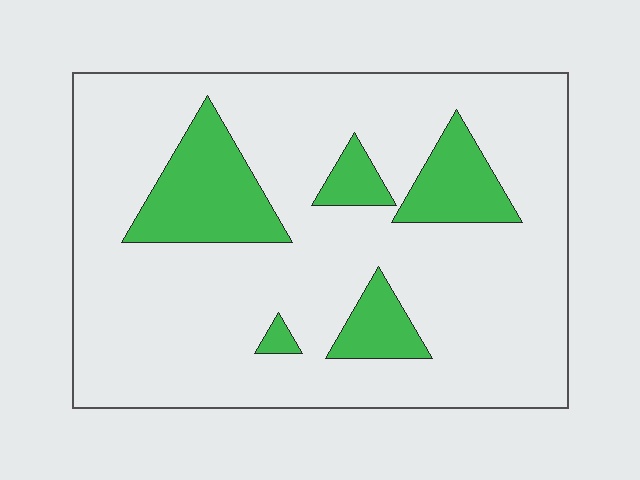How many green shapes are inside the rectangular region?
5.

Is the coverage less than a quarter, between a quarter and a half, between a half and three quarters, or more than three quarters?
Less than a quarter.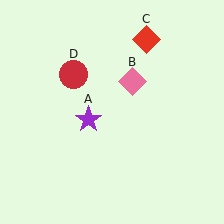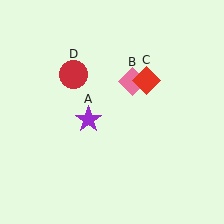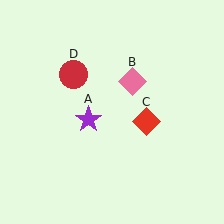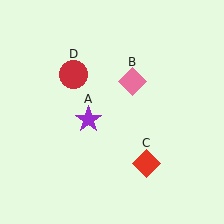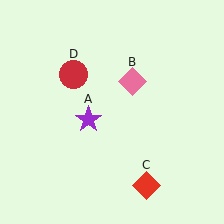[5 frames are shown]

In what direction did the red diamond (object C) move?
The red diamond (object C) moved down.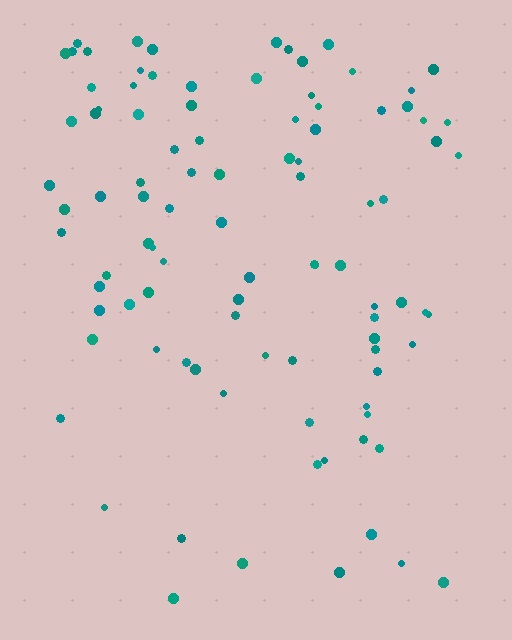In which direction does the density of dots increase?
From bottom to top, with the top side densest.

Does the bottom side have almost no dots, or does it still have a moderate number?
Still a moderate number, just noticeably fewer than the top.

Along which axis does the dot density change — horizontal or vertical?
Vertical.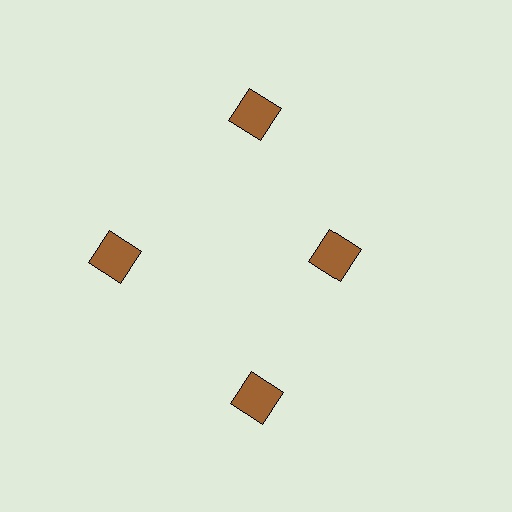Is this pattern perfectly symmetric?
No. The 4 brown squares are arranged in a ring, but one element near the 3 o'clock position is pulled inward toward the center, breaking the 4-fold rotational symmetry.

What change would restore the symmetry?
The symmetry would be restored by moving it outward, back onto the ring so that all 4 squares sit at equal angles and equal distance from the center.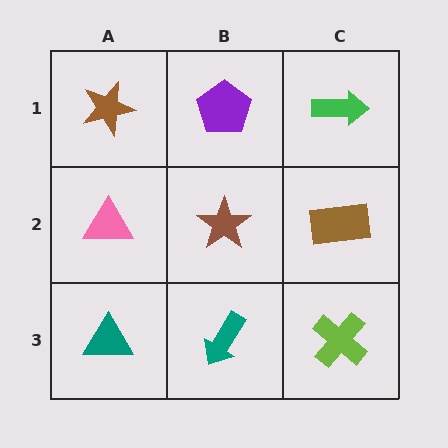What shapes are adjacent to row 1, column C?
A brown rectangle (row 2, column C), a purple pentagon (row 1, column B).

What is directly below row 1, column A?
A pink triangle.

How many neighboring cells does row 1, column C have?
2.